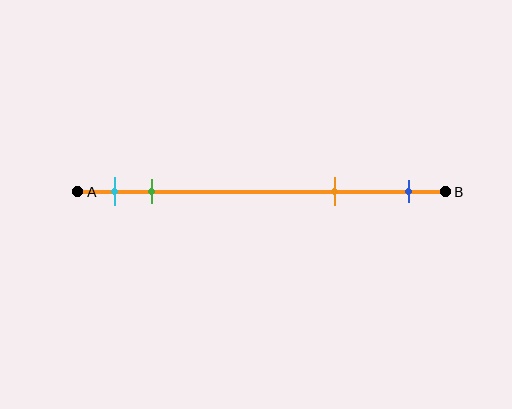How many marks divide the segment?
There are 4 marks dividing the segment.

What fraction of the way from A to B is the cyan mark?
The cyan mark is approximately 10% (0.1) of the way from A to B.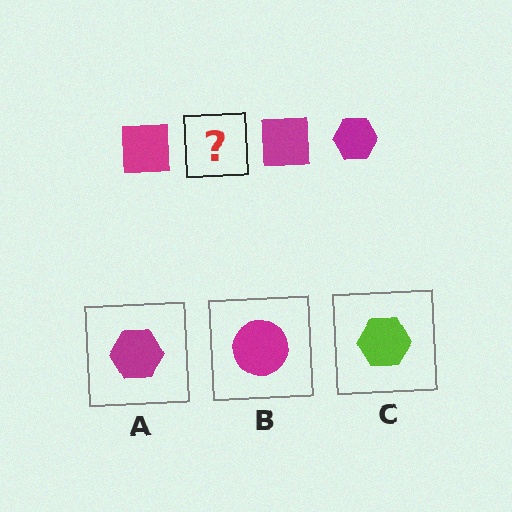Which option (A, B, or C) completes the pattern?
A.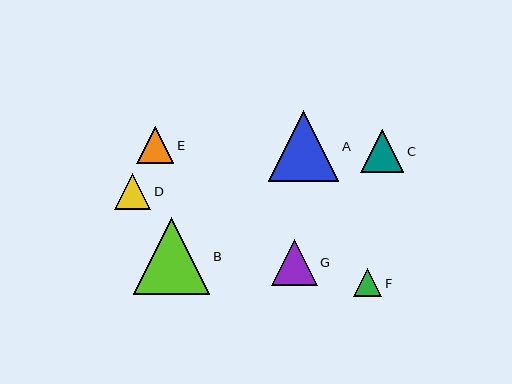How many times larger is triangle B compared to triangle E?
Triangle B is approximately 2.1 times the size of triangle E.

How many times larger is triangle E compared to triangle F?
Triangle E is approximately 1.3 times the size of triangle F.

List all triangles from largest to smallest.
From largest to smallest: B, A, G, C, E, D, F.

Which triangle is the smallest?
Triangle F is the smallest with a size of approximately 28 pixels.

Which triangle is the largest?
Triangle B is the largest with a size of approximately 76 pixels.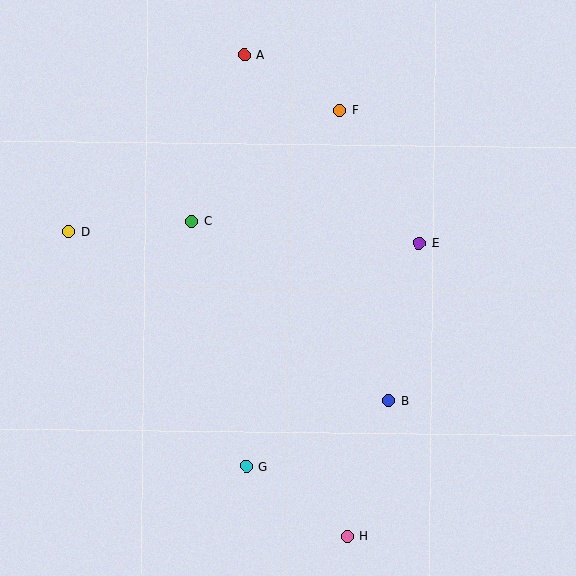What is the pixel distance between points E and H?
The distance between E and H is 302 pixels.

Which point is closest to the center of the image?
Point C at (191, 221) is closest to the center.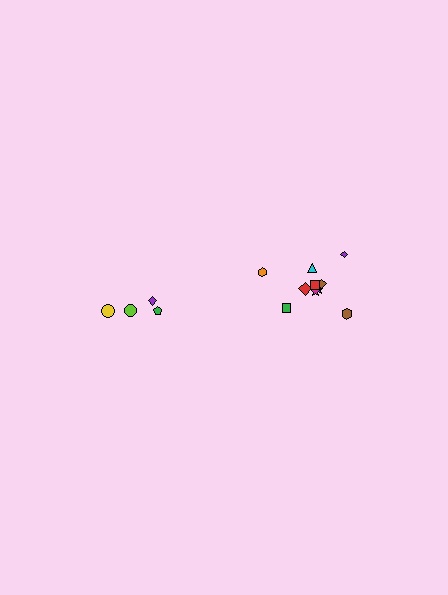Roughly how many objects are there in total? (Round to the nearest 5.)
Roughly 15 objects in total.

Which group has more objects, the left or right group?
The right group.